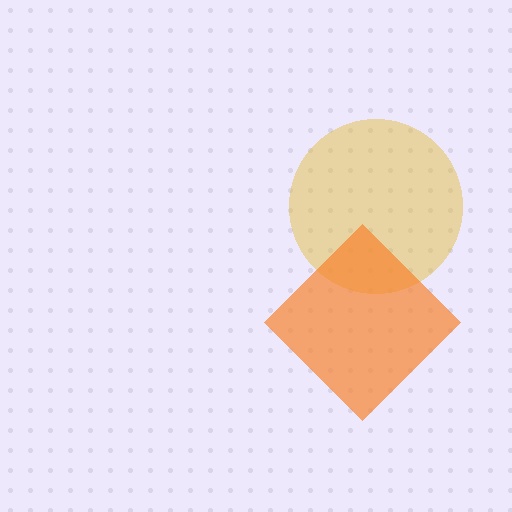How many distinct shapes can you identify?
There are 2 distinct shapes: a yellow circle, an orange diamond.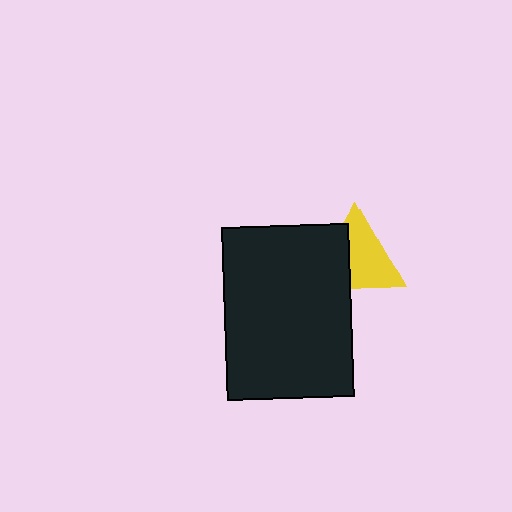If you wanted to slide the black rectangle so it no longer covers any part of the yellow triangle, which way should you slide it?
Slide it left — that is the most direct way to separate the two shapes.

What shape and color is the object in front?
The object in front is a black rectangle.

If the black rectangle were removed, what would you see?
You would see the complete yellow triangle.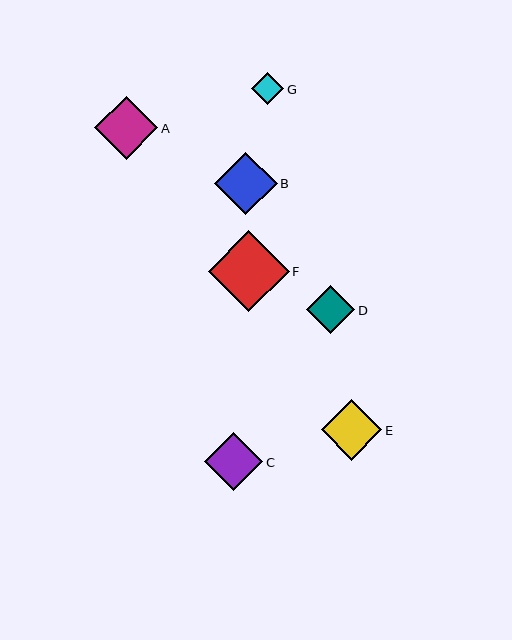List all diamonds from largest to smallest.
From largest to smallest: F, A, B, E, C, D, G.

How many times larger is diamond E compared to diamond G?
Diamond E is approximately 1.9 times the size of diamond G.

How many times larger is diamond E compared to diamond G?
Diamond E is approximately 1.9 times the size of diamond G.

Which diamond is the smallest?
Diamond G is the smallest with a size of approximately 32 pixels.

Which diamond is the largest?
Diamond F is the largest with a size of approximately 81 pixels.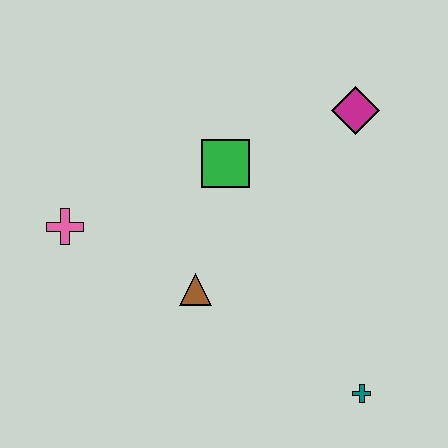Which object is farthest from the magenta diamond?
The pink cross is farthest from the magenta diamond.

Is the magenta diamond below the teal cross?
No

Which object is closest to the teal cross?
The brown triangle is closest to the teal cross.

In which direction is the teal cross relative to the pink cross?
The teal cross is to the right of the pink cross.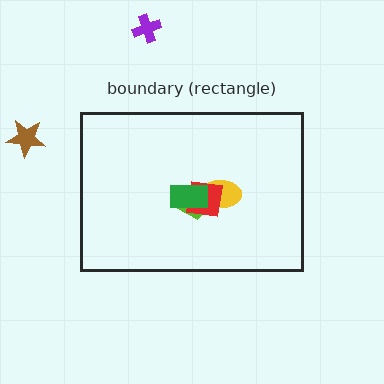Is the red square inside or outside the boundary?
Inside.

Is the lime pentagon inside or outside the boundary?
Inside.